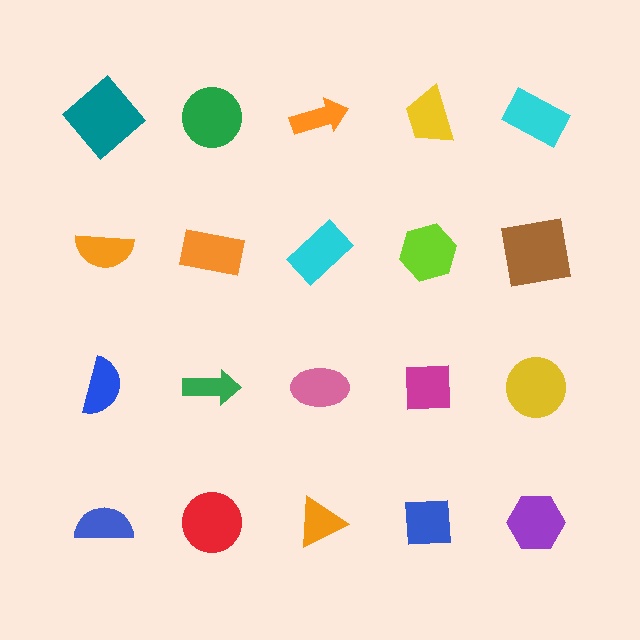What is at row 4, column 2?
A red circle.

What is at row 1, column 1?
A teal diamond.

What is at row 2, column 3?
A cyan rectangle.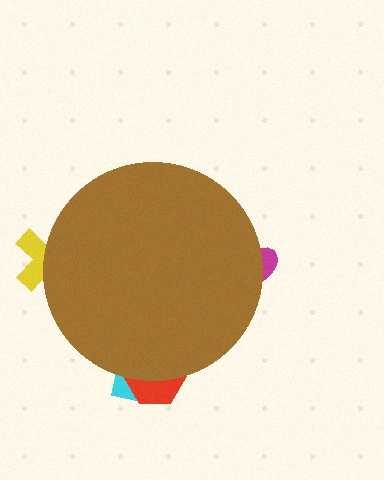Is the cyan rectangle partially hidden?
Yes, the cyan rectangle is partially hidden behind the brown circle.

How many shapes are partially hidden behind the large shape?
4 shapes are partially hidden.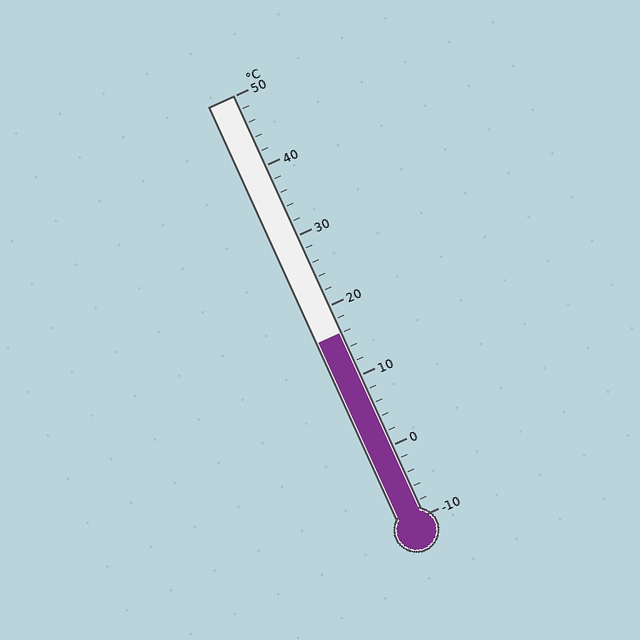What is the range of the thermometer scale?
The thermometer scale ranges from -10°C to 50°C.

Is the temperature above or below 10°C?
The temperature is above 10°C.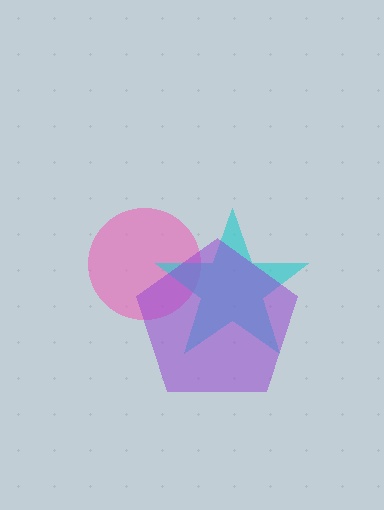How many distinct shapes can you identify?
There are 3 distinct shapes: a pink circle, a cyan star, a purple pentagon.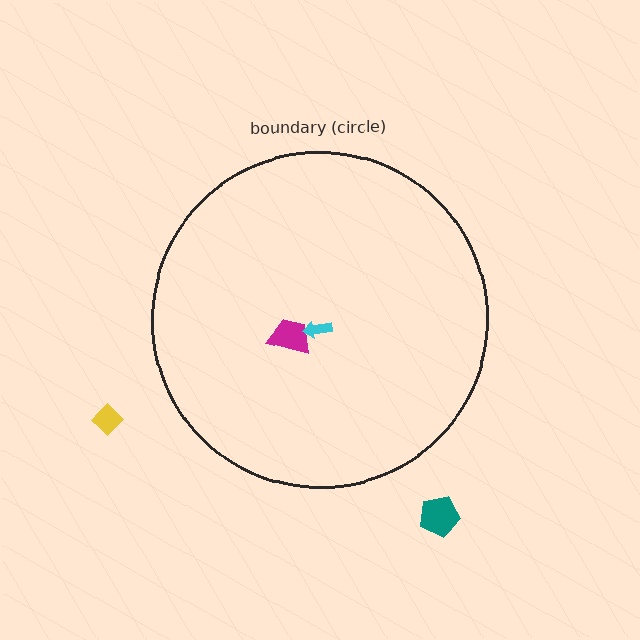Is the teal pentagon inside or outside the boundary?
Outside.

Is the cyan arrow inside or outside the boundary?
Inside.